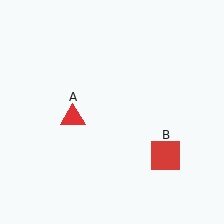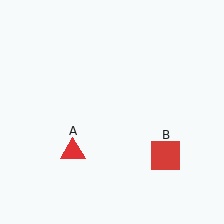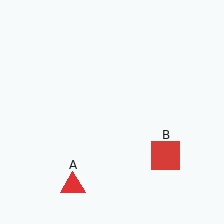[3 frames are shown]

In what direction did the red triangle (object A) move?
The red triangle (object A) moved down.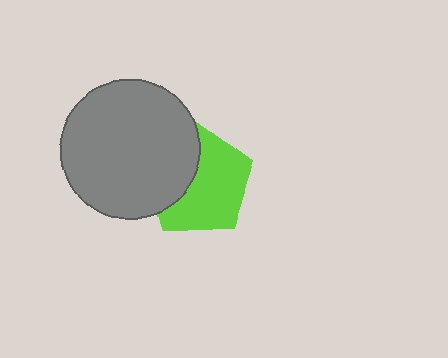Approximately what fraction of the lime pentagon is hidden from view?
Roughly 37% of the lime pentagon is hidden behind the gray circle.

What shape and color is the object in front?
The object in front is a gray circle.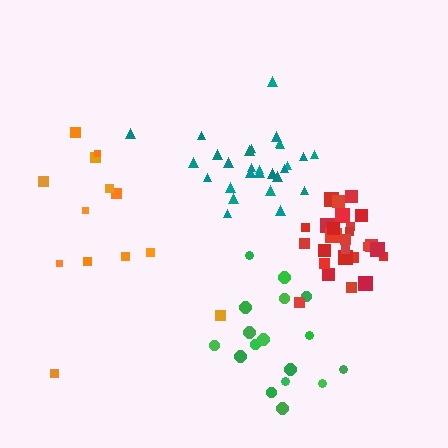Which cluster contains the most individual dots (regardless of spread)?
Teal (28).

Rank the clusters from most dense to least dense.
red, teal, green, orange.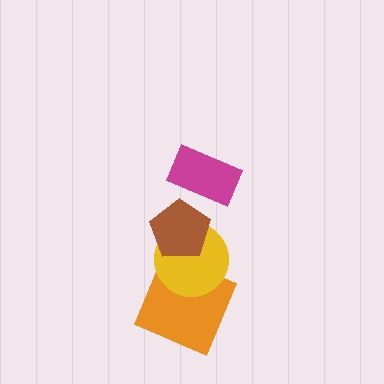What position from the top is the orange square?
The orange square is 4th from the top.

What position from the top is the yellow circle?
The yellow circle is 3rd from the top.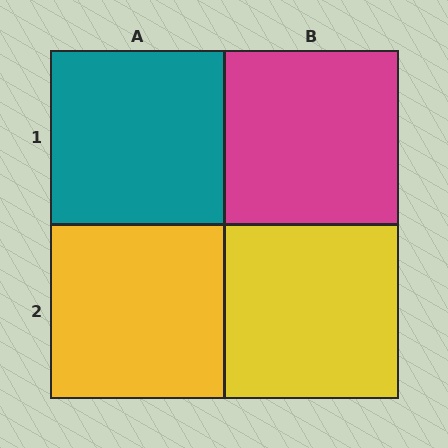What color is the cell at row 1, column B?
Magenta.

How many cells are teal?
1 cell is teal.